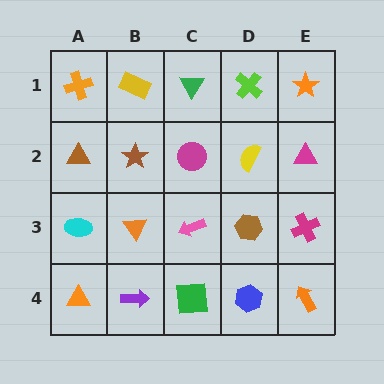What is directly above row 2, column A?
An orange cross.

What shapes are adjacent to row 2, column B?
A yellow rectangle (row 1, column B), an orange triangle (row 3, column B), a brown triangle (row 2, column A), a magenta circle (row 2, column C).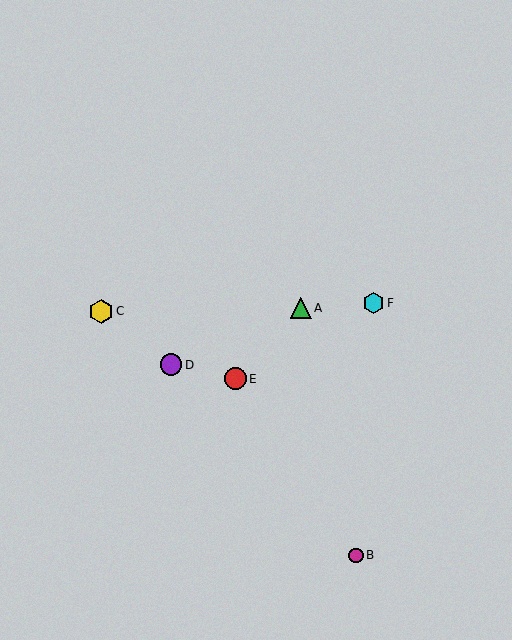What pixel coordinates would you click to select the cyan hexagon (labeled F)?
Click at (373, 303) to select the cyan hexagon F.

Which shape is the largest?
The yellow hexagon (labeled C) is the largest.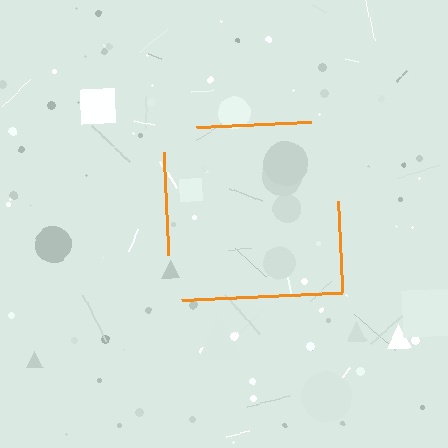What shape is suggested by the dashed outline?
The dashed outline suggests a square.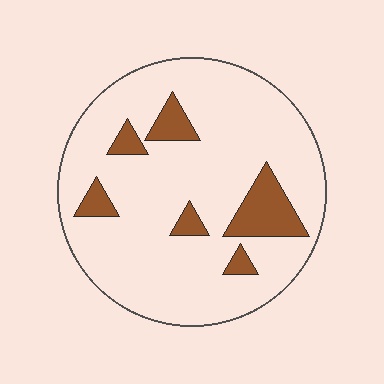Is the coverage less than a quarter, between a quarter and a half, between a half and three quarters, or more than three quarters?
Less than a quarter.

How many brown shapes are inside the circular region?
6.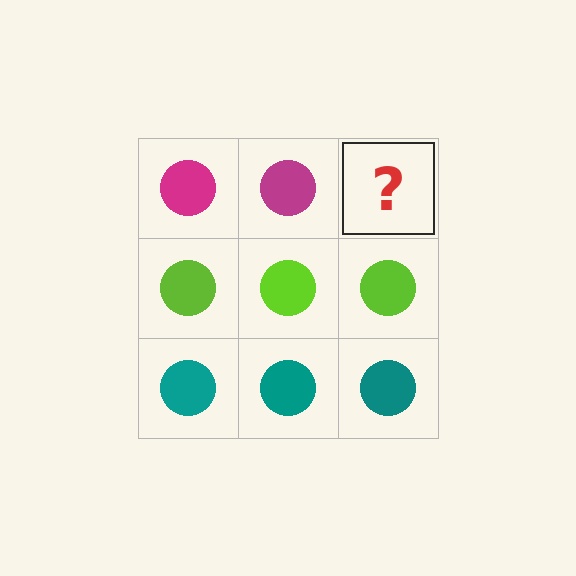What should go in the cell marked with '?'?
The missing cell should contain a magenta circle.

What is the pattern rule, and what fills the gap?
The rule is that each row has a consistent color. The gap should be filled with a magenta circle.